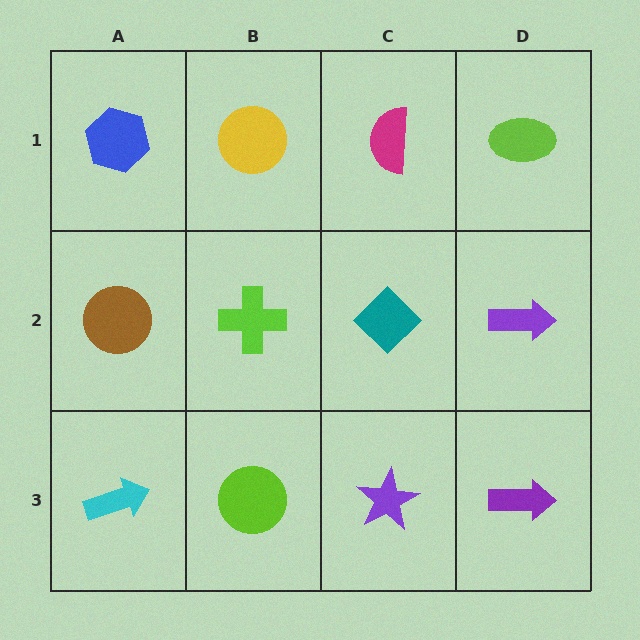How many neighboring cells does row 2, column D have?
3.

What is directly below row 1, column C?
A teal diamond.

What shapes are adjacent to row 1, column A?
A brown circle (row 2, column A), a yellow circle (row 1, column B).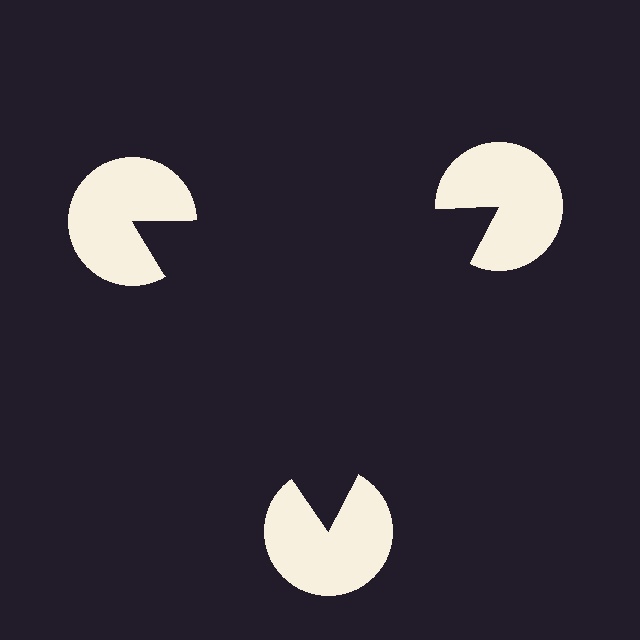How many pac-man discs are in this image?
There are 3 — one at each vertex of the illusory triangle.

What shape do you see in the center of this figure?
An illusory triangle — its edges are inferred from the aligned wedge cuts in the pac-man discs, not physically drawn.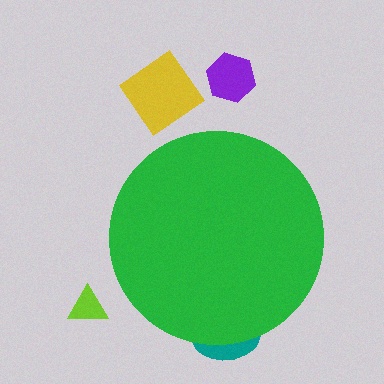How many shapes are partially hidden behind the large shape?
1 shape is partially hidden.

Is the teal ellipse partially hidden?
Yes, the teal ellipse is partially hidden behind the green circle.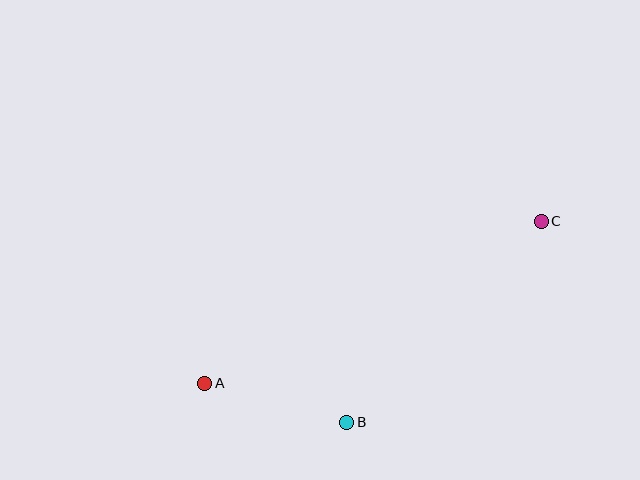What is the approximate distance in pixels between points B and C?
The distance between B and C is approximately 280 pixels.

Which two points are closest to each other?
Points A and B are closest to each other.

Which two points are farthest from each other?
Points A and C are farthest from each other.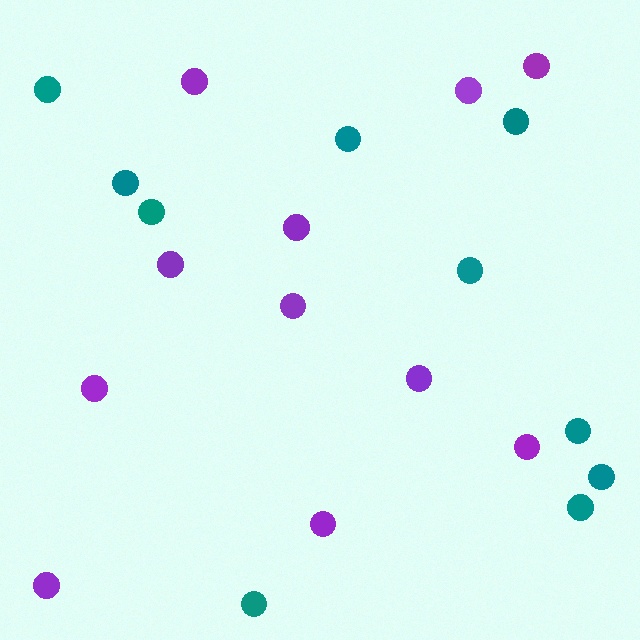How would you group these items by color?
There are 2 groups: one group of teal circles (10) and one group of purple circles (11).